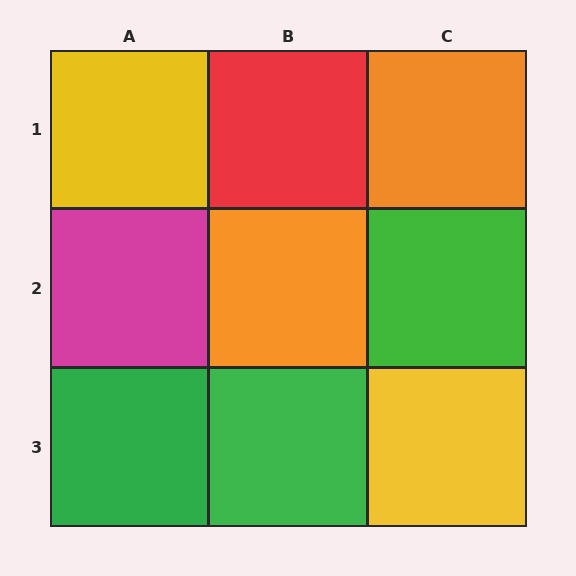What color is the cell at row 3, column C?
Yellow.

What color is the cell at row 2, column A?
Magenta.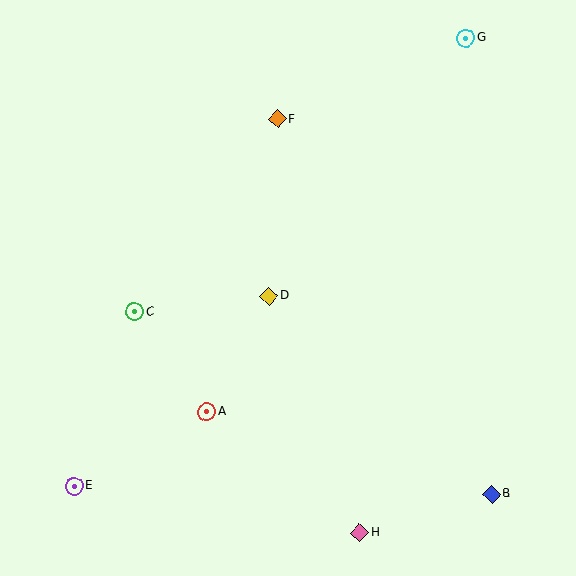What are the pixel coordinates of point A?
Point A is at (207, 412).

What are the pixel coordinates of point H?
Point H is at (360, 532).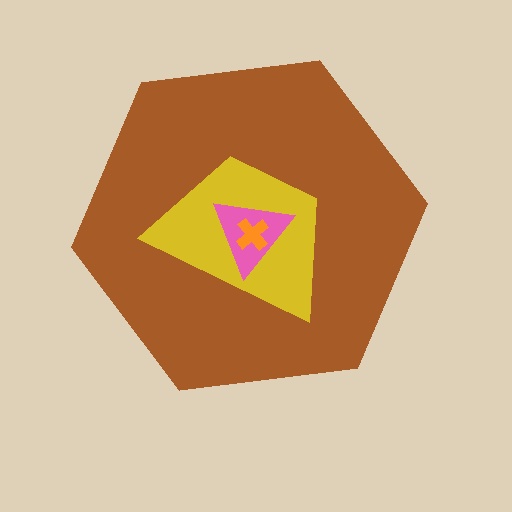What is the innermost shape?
The orange cross.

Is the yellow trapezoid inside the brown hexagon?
Yes.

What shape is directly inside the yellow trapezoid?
The pink triangle.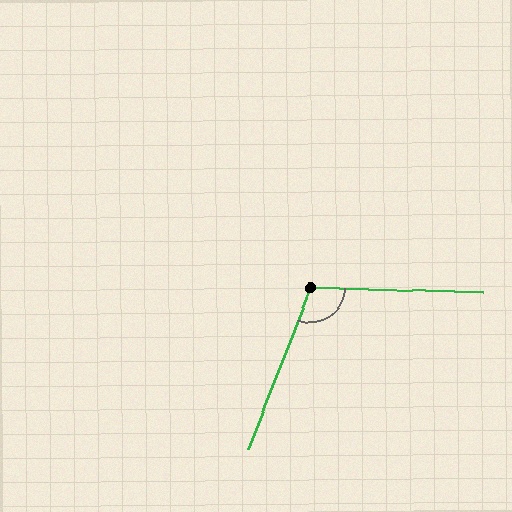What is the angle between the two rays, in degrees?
Approximately 110 degrees.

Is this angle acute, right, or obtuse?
It is obtuse.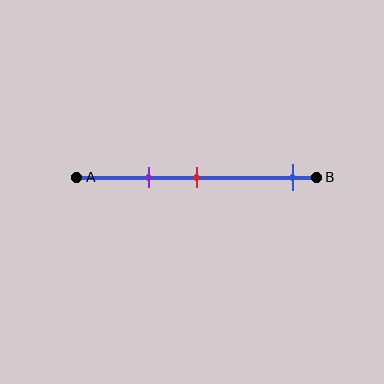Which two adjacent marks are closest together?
The purple and red marks are the closest adjacent pair.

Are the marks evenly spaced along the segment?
No, the marks are not evenly spaced.